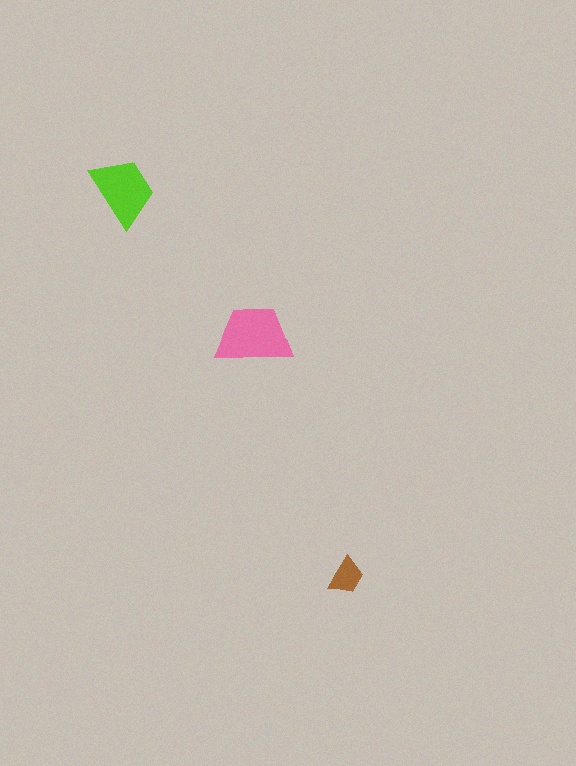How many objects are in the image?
There are 3 objects in the image.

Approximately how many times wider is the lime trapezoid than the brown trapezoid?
About 2 times wider.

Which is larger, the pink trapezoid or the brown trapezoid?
The pink one.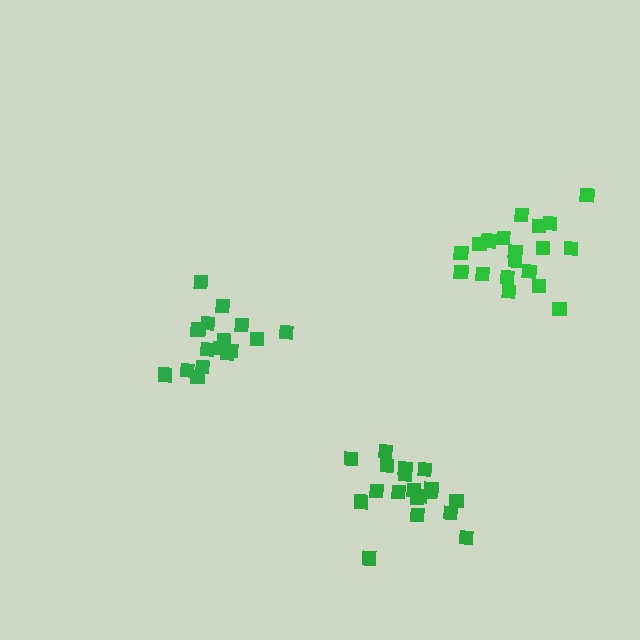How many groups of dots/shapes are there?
There are 3 groups.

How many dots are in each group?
Group 1: 20 dots, Group 2: 17 dots, Group 3: 19 dots (56 total).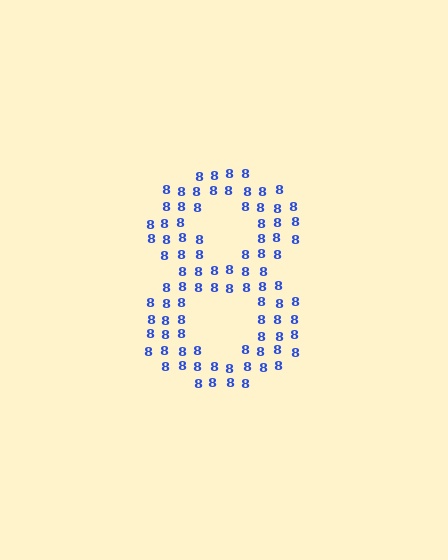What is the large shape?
The large shape is the digit 8.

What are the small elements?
The small elements are digit 8's.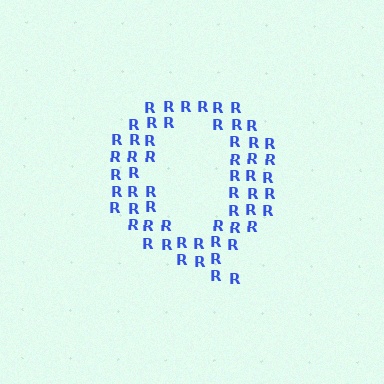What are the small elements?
The small elements are letter R's.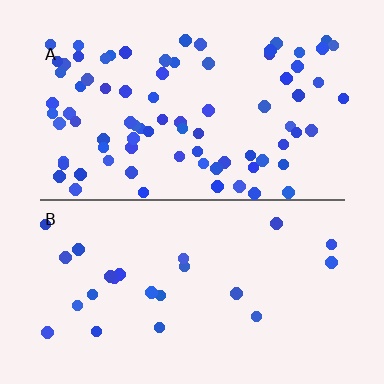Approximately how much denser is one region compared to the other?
Approximately 3.4× — region A over region B.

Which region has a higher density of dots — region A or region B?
A (the top).